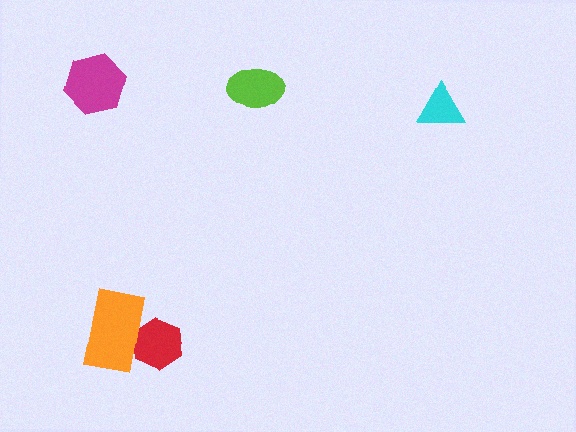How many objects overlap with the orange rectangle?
1 object overlaps with the orange rectangle.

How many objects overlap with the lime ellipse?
0 objects overlap with the lime ellipse.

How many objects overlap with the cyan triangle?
0 objects overlap with the cyan triangle.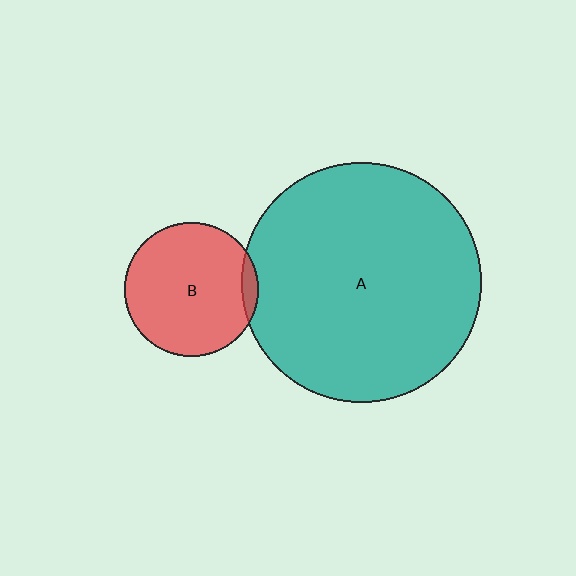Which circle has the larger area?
Circle A (teal).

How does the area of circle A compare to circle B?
Approximately 3.2 times.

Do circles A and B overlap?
Yes.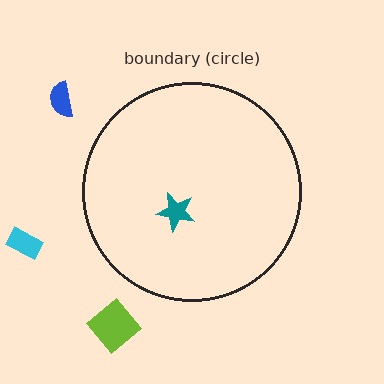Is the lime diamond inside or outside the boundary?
Outside.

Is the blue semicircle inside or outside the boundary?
Outside.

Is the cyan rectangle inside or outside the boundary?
Outside.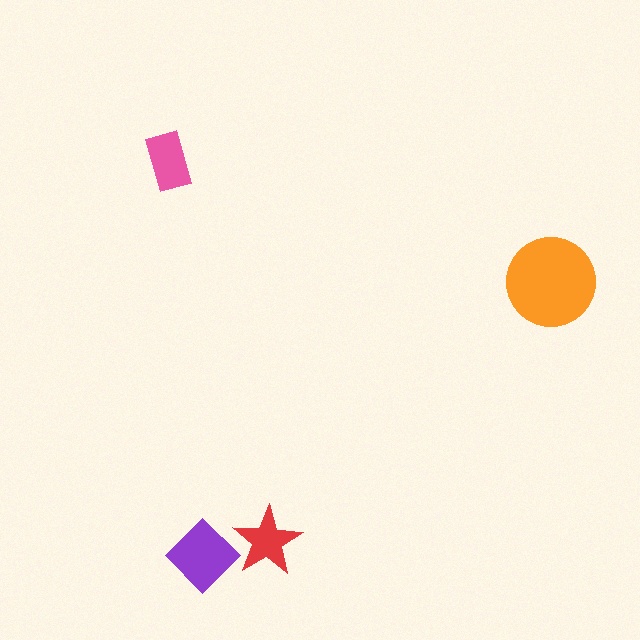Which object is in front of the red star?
The purple diamond is in front of the red star.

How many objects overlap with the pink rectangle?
0 objects overlap with the pink rectangle.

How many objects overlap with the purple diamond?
1 object overlaps with the purple diamond.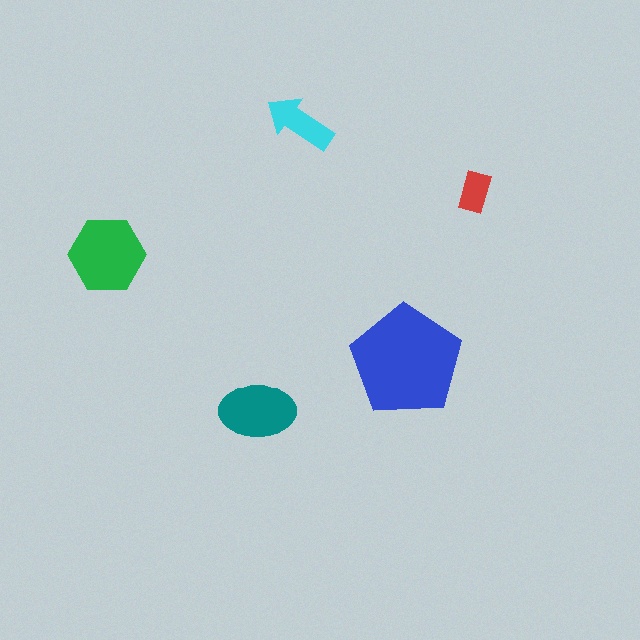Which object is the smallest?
The red rectangle.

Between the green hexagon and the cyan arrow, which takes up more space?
The green hexagon.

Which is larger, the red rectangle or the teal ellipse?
The teal ellipse.